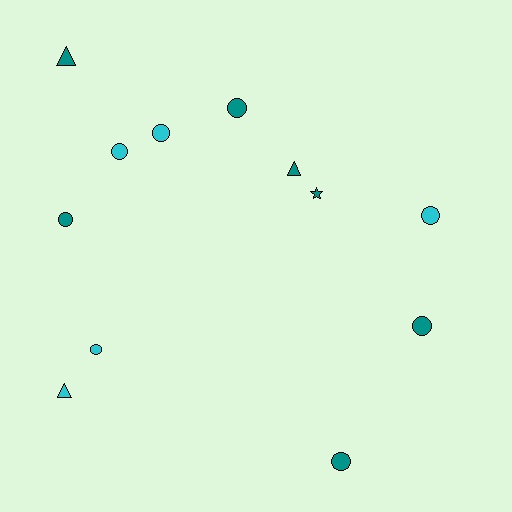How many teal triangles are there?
There are 2 teal triangles.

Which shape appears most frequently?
Circle, with 8 objects.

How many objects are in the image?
There are 12 objects.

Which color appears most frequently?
Teal, with 7 objects.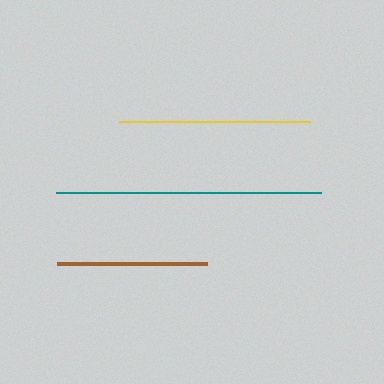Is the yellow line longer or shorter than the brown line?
The yellow line is longer than the brown line.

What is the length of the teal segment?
The teal segment is approximately 265 pixels long.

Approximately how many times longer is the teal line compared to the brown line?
The teal line is approximately 1.8 times the length of the brown line.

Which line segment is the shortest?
The brown line is the shortest at approximately 150 pixels.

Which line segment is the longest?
The teal line is the longest at approximately 265 pixels.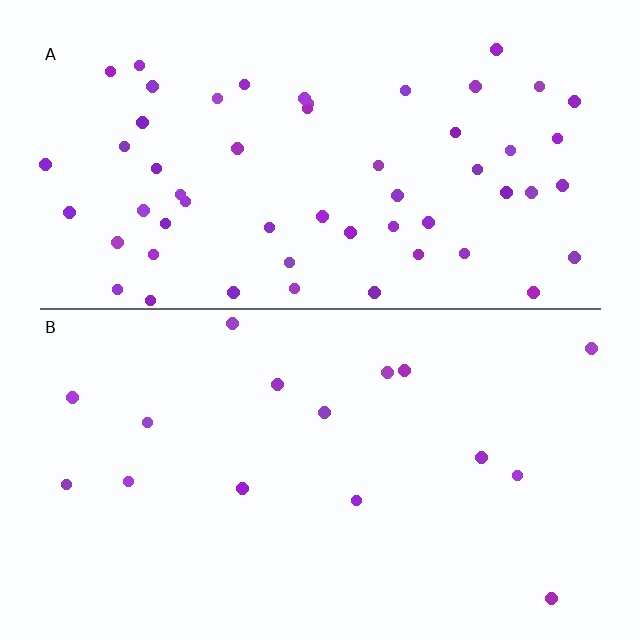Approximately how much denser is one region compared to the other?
Approximately 3.6× — region A over region B.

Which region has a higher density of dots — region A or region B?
A (the top).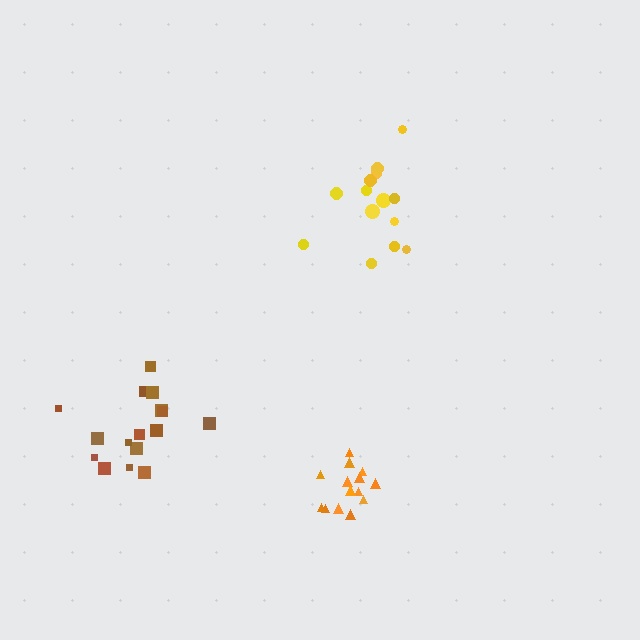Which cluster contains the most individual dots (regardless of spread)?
Brown (17).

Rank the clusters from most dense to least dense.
orange, brown, yellow.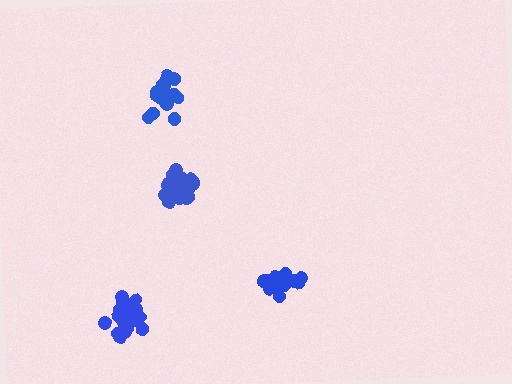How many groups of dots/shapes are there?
There are 4 groups.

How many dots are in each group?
Group 1: 20 dots, Group 2: 18 dots, Group 3: 20 dots, Group 4: 16 dots (74 total).